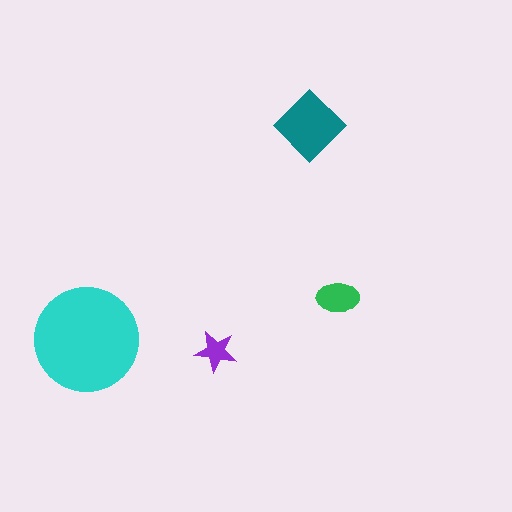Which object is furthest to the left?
The cyan circle is leftmost.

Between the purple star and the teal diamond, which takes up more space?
The teal diamond.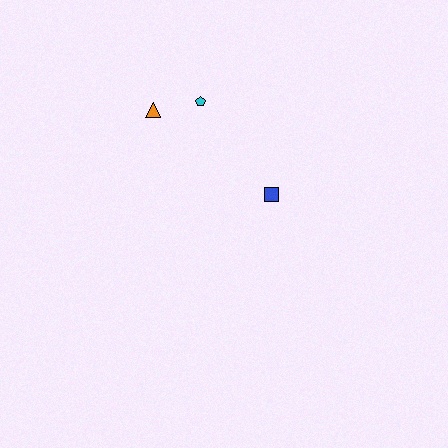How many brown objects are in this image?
There are no brown objects.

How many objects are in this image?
There are 3 objects.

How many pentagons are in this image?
There is 1 pentagon.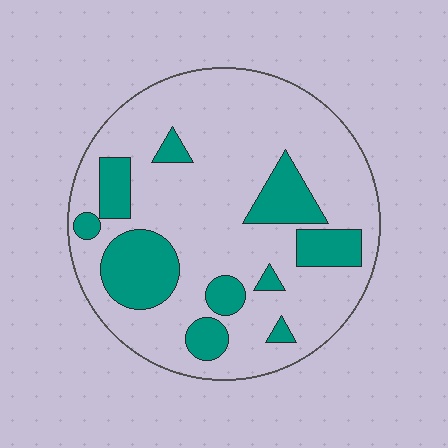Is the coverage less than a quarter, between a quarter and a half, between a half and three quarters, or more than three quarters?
Less than a quarter.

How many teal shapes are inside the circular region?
10.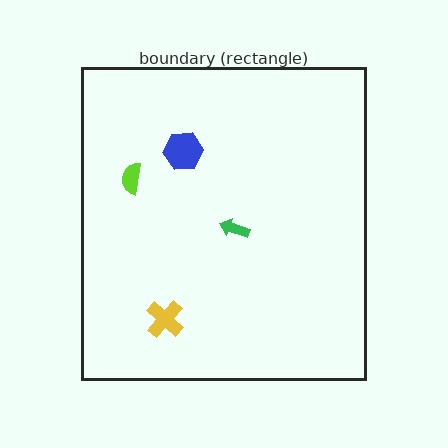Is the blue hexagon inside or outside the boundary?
Inside.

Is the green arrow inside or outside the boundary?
Inside.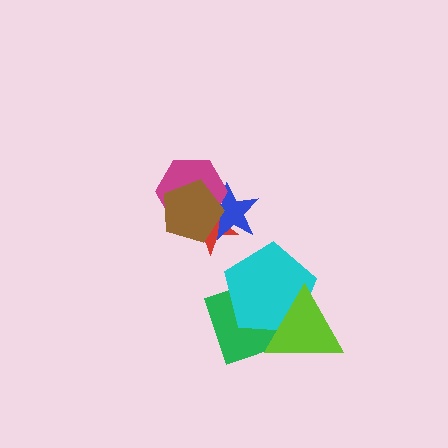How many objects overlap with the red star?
3 objects overlap with the red star.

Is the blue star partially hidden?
Yes, it is partially covered by another shape.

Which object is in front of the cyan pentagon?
The lime triangle is in front of the cyan pentagon.